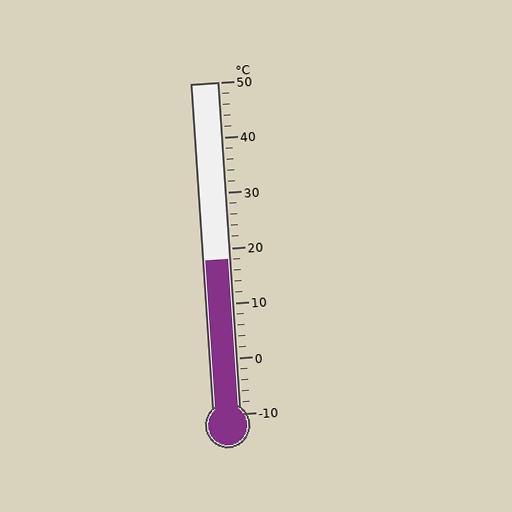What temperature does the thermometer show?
The thermometer shows approximately 18°C.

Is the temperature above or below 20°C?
The temperature is below 20°C.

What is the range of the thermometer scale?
The thermometer scale ranges from -10°C to 50°C.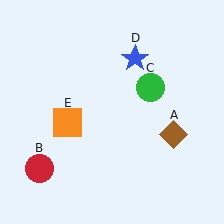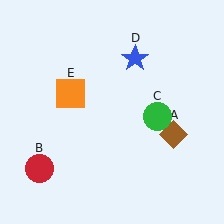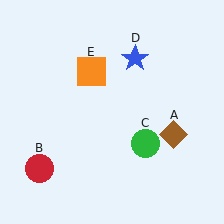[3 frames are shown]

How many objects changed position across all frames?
2 objects changed position: green circle (object C), orange square (object E).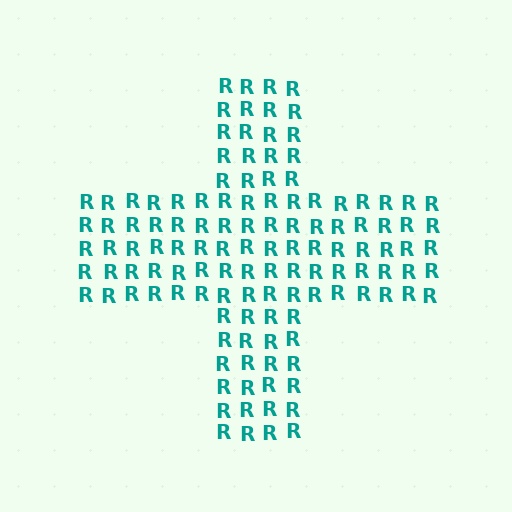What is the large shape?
The large shape is a cross.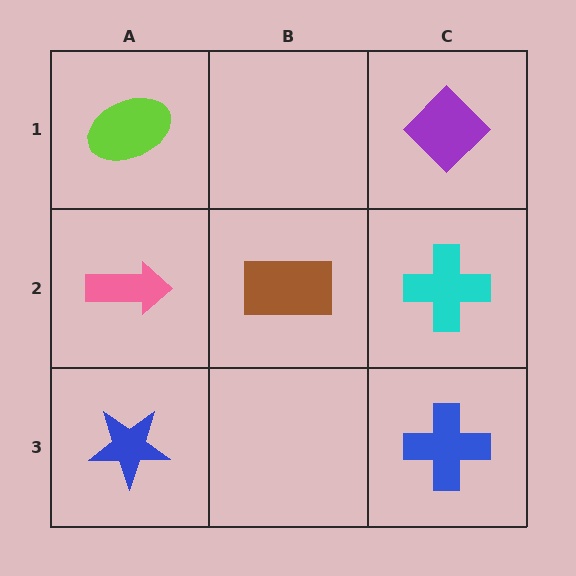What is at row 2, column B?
A brown rectangle.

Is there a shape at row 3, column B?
No, that cell is empty.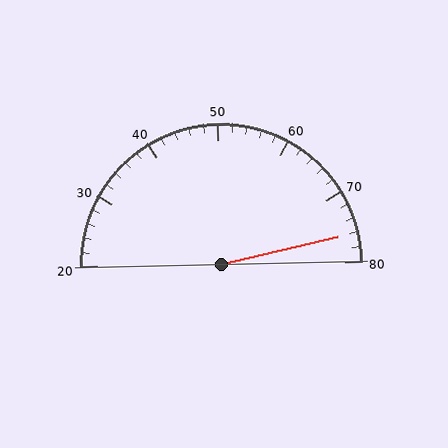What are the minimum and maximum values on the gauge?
The gauge ranges from 20 to 80.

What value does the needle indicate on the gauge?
The needle indicates approximately 76.